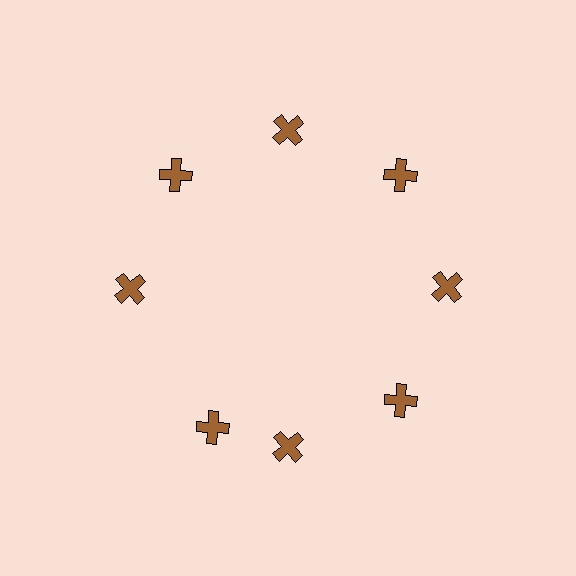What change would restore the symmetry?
The symmetry would be restored by rotating it back into even spacing with its neighbors so that all 8 crosses sit at equal angles and equal distance from the center.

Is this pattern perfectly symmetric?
No. The 8 brown crosses are arranged in a ring, but one element near the 8 o'clock position is rotated out of alignment along the ring, breaking the 8-fold rotational symmetry.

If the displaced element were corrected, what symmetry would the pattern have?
It would have 8-fold rotational symmetry — the pattern would map onto itself every 45 degrees.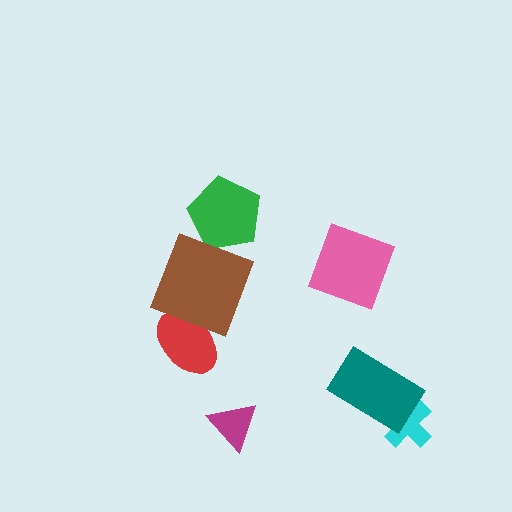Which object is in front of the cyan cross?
The teal rectangle is in front of the cyan cross.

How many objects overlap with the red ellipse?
1 object overlaps with the red ellipse.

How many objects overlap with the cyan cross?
1 object overlaps with the cyan cross.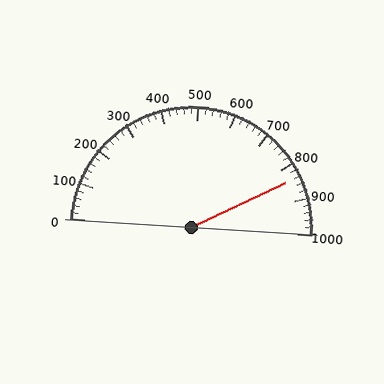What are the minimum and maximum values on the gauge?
The gauge ranges from 0 to 1000.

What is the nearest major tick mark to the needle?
The nearest major tick mark is 800.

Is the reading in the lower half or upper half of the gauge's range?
The reading is in the upper half of the range (0 to 1000).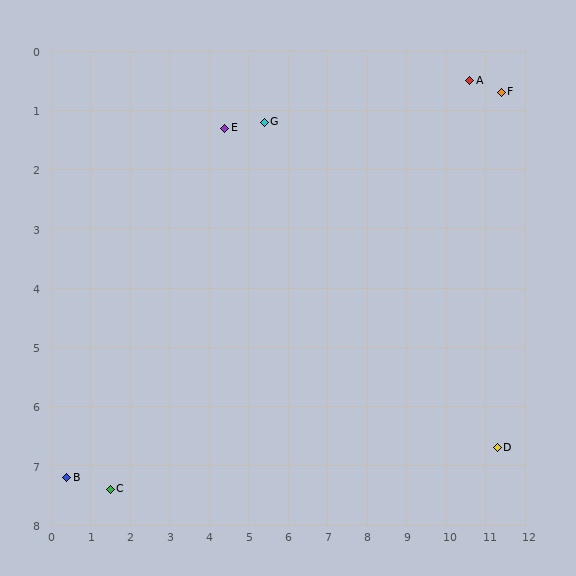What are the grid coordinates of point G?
Point G is at approximately (5.4, 1.2).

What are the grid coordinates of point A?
Point A is at approximately (10.6, 0.5).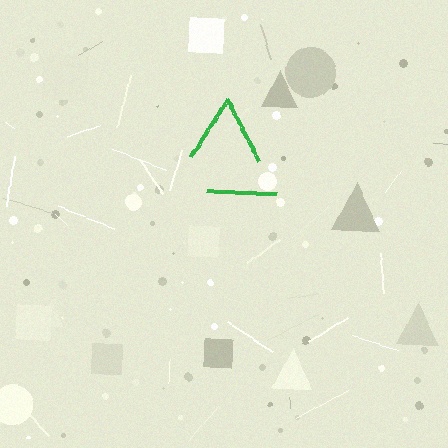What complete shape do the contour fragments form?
The contour fragments form a triangle.